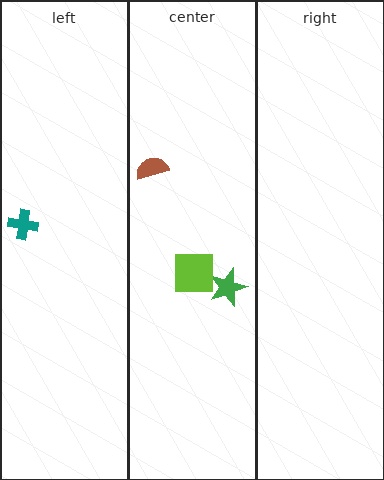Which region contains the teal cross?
The left region.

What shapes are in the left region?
The teal cross.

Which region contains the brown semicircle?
The center region.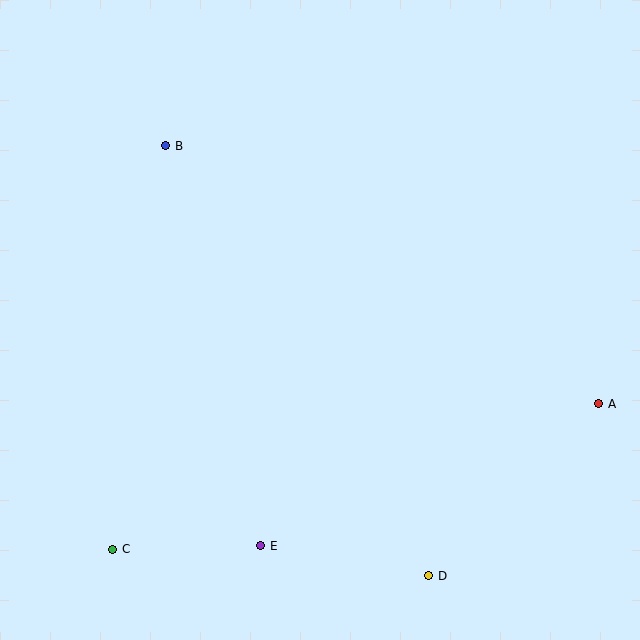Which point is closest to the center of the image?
Point B at (166, 146) is closest to the center.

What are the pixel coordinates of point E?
Point E is at (260, 546).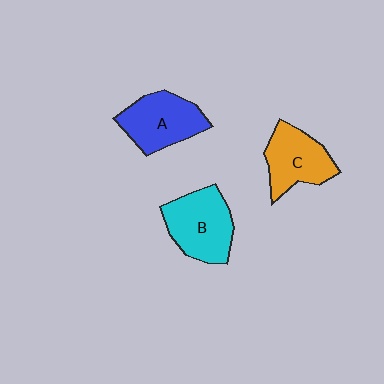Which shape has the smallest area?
Shape C (orange).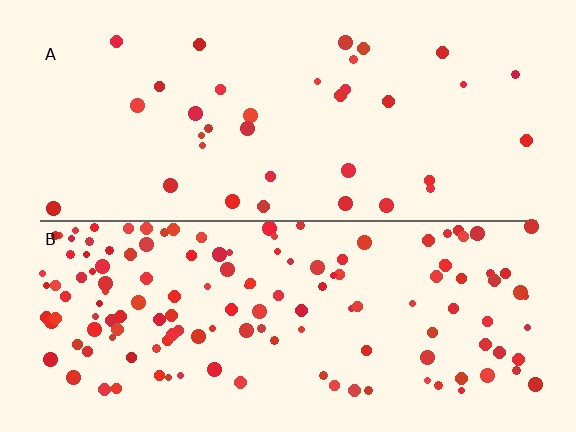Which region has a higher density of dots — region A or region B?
B (the bottom).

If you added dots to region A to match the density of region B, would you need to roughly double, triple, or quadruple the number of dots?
Approximately quadruple.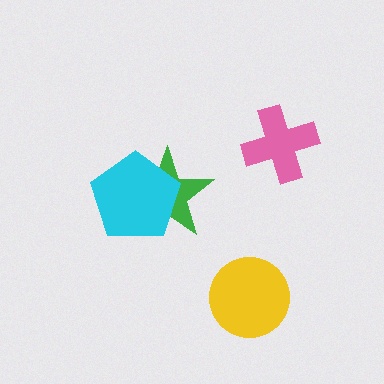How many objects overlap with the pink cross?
0 objects overlap with the pink cross.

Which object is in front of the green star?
The cyan pentagon is in front of the green star.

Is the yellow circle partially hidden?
No, no other shape covers it.